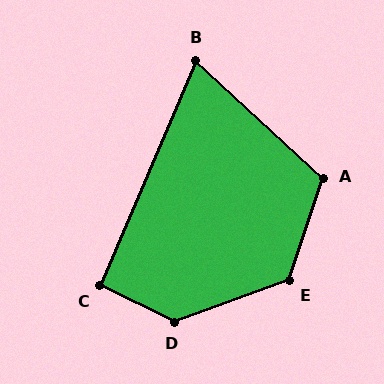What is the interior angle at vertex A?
Approximately 115 degrees (obtuse).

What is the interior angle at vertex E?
Approximately 128 degrees (obtuse).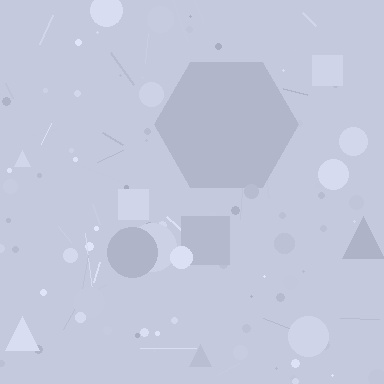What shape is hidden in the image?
A hexagon is hidden in the image.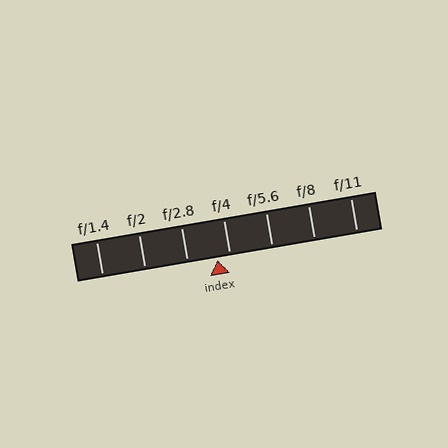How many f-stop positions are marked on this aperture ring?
There are 7 f-stop positions marked.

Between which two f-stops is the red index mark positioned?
The index mark is between f/2.8 and f/4.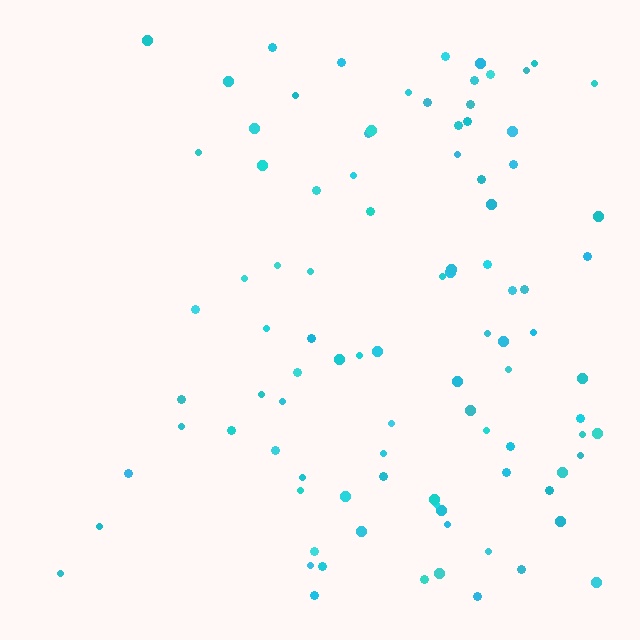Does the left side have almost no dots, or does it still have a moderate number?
Still a moderate number, just noticeably fewer than the right.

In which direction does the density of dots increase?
From left to right, with the right side densest.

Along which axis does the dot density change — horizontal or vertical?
Horizontal.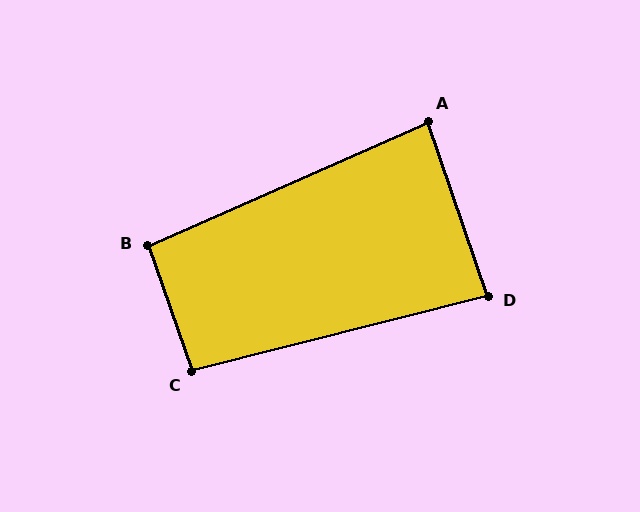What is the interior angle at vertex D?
Approximately 85 degrees (approximately right).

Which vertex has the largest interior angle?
C, at approximately 95 degrees.